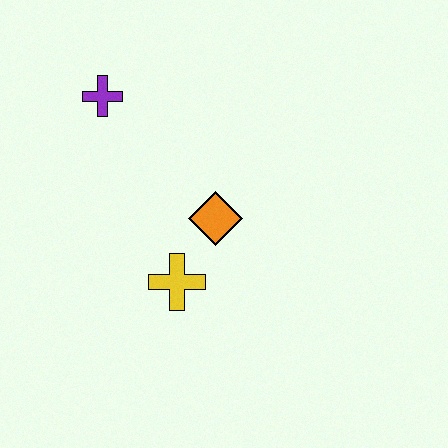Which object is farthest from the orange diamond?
The purple cross is farthest from the orange diamond.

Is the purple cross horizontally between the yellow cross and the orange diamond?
No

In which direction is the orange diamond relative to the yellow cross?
The orange diamond is above the yellow cross.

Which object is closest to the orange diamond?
The yellow cross is closest to the orange diamond.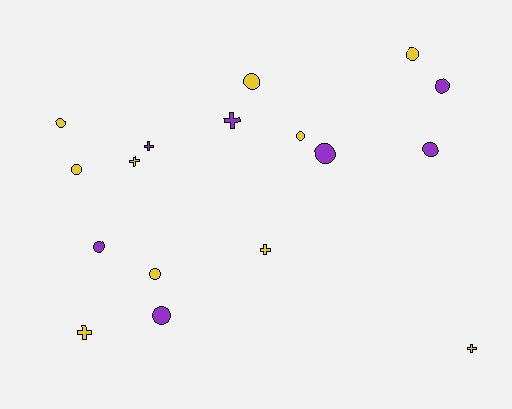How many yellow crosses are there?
There are 4 yellow crosses.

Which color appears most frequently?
Yellow, with 10 objects.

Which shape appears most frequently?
Circle, with 11 objects.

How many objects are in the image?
There are 17 objects.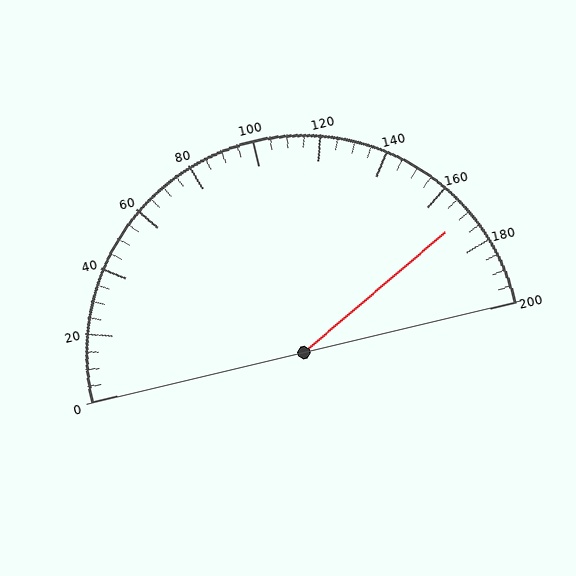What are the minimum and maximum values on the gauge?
The gauge ranges from 0 to 200.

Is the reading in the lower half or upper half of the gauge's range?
The reading is in the upper half of the range (0 to 200).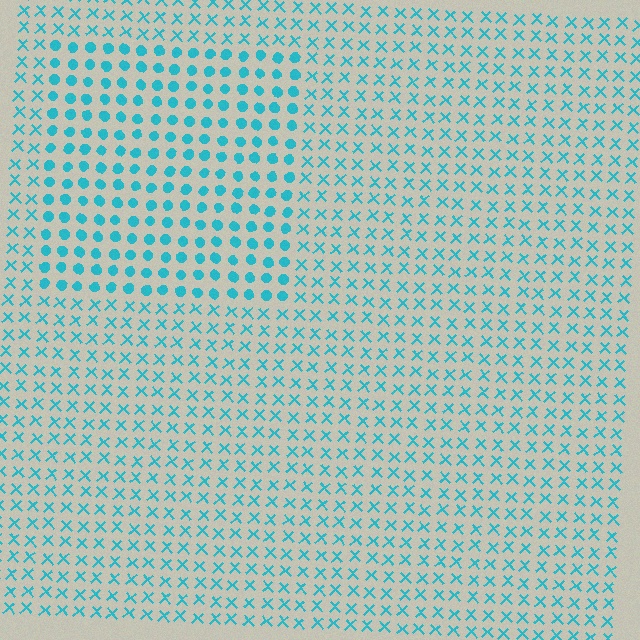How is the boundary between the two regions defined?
The boundary is defined by a change in element shape: circles inside vs. X marks outside. All elements share the same color and spacing.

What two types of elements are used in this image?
The image uses circles inside the rectangle region and X marks outside it.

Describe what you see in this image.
The image is filled with small cyan elements arranged in a uniform grid. A rectangle-shaped region contains circles, while the surrounding area contains X marks. The boundary is defined purely by the change in element shape.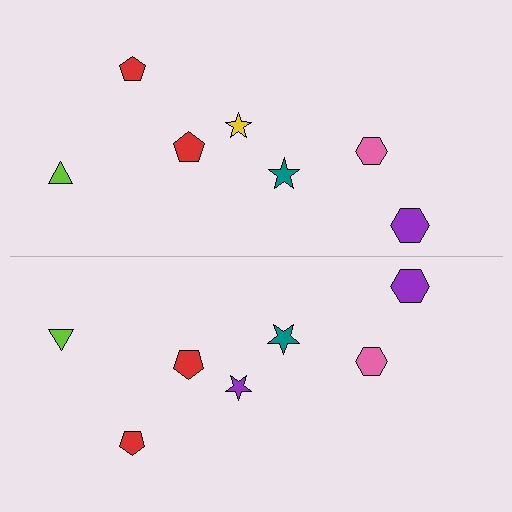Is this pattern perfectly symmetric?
No, the pattern is not perfectly symmetric. The purple star on the bottom side breaks the symmetry — its mirror counterpart is yellow.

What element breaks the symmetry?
The purple star on the bottom side breaks the symmetry — its mirror counterpart is yellow.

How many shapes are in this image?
There are 14 shapes in this image.